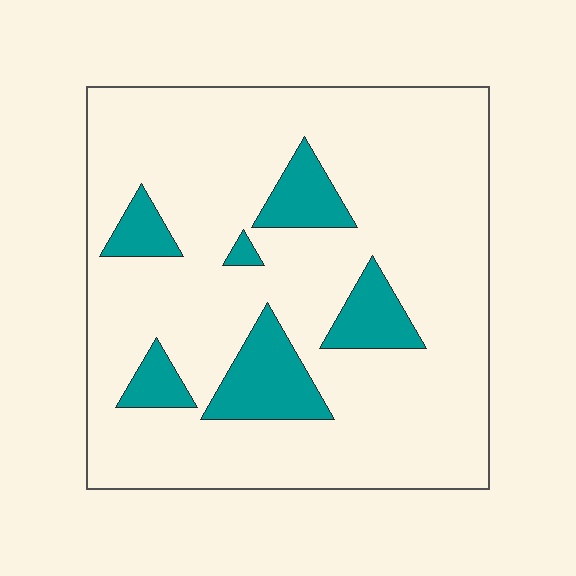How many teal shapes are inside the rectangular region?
6.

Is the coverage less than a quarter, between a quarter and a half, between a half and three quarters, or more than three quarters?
Less than a quarter.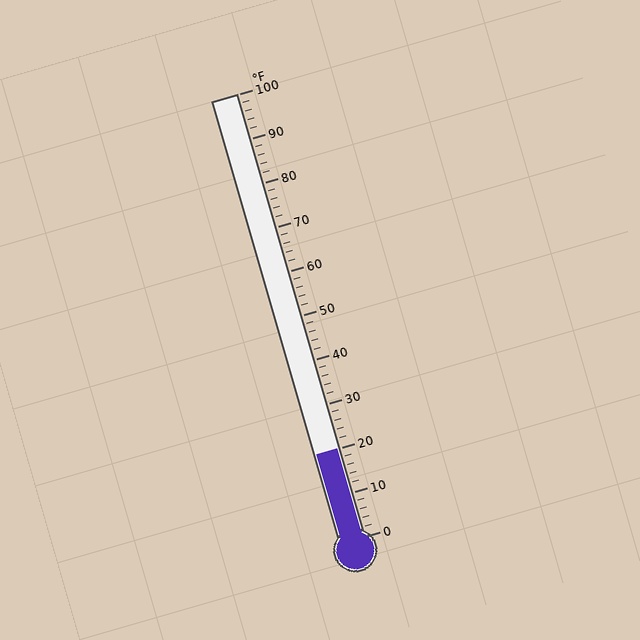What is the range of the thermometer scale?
The thermometer scale ranges from 0°F to 100°F.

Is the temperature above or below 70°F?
The temperature is below 70°F.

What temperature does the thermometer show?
The thermometer shows approximately 20°F.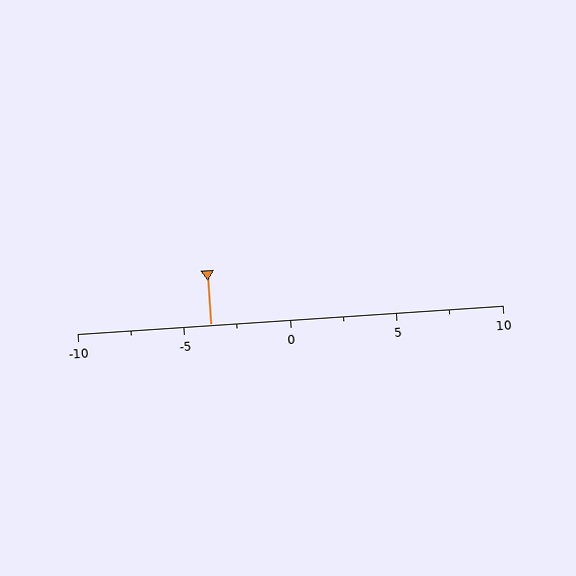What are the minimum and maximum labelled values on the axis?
The axis runs from -10 to 10.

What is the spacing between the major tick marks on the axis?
The major ticks are spaced 5 apart.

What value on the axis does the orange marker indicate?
The marker indicates approximately -3.8.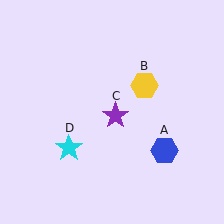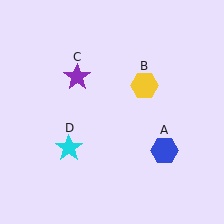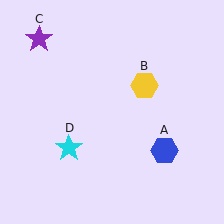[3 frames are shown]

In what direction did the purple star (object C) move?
The purple star (object C) moved up and to the left.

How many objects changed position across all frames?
1 object changed position: purple star (object C).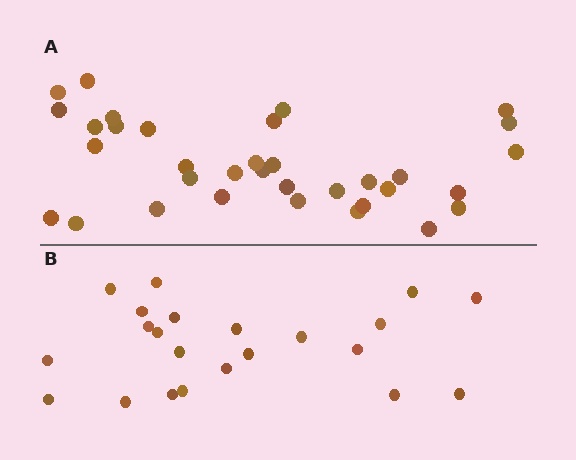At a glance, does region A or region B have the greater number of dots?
Region A (the top region) has more dots.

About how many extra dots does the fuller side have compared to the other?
Region A has roughly 12 or so more dots than region B.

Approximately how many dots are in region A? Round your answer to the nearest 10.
About 30 dots. (The exact count is 34, which rounds to 30.)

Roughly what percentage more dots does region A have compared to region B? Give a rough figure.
About 55% more.